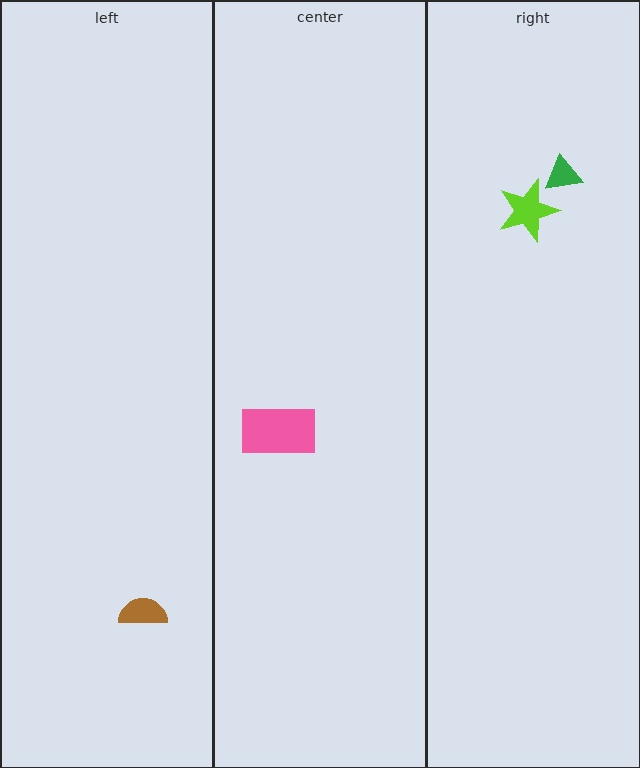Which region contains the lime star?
The right region.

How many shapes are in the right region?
2.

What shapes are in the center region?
The pink rectangle.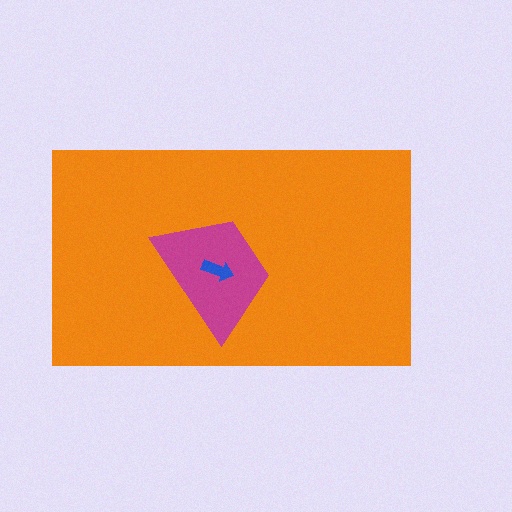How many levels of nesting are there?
3.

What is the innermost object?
The blue arrow.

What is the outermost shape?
The orange rectangle.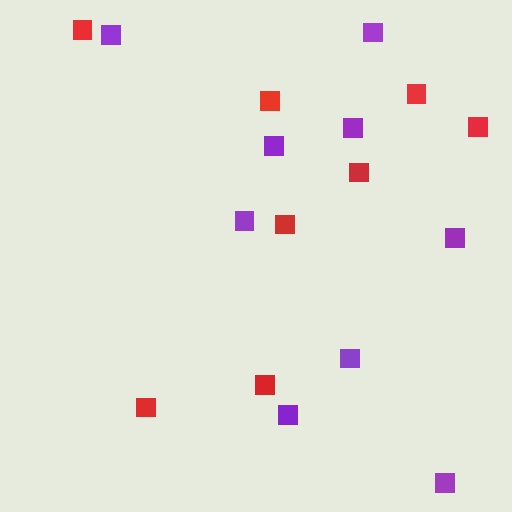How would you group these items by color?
There are 2 groups: one group of red squares (8) and one group of purple squares (9).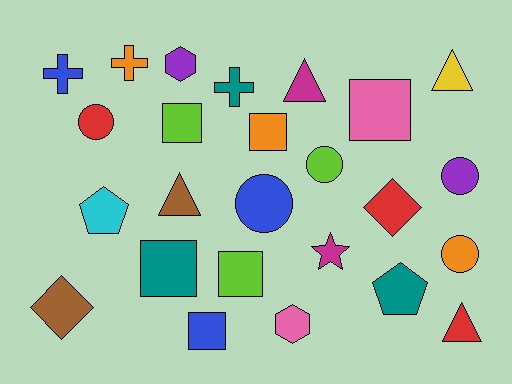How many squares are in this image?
There are 6 squares.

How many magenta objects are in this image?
There are 2 magenta objects.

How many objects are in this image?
There are 25 objects.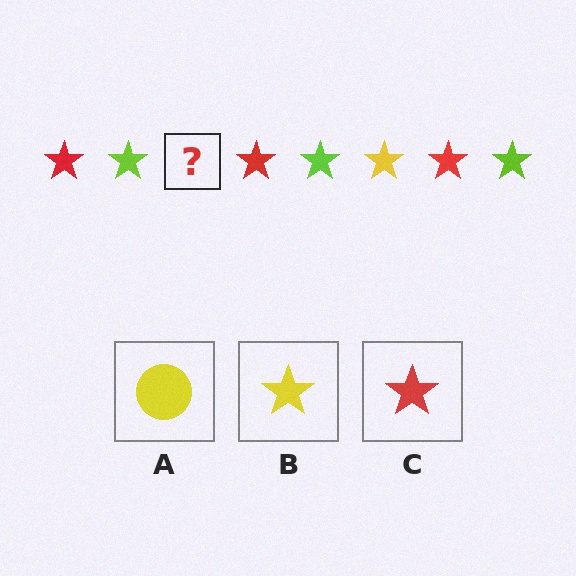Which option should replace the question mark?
Option B.